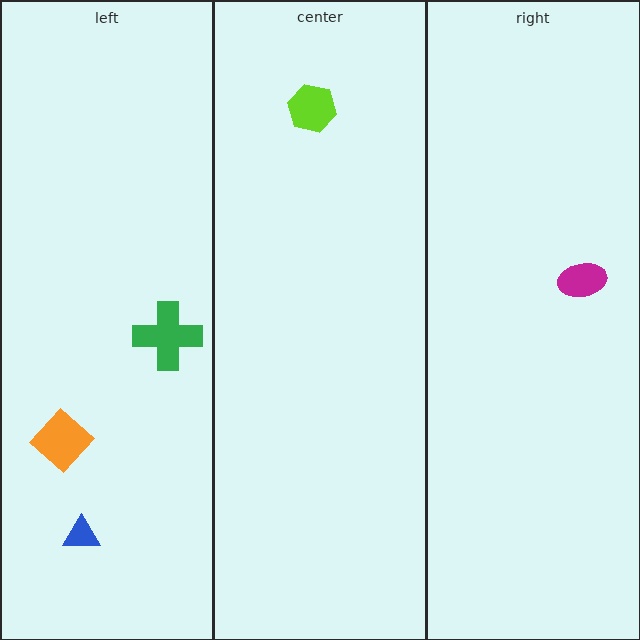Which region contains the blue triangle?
The left region.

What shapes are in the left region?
The orange diamond, the blue triangle, the green cross.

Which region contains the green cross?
The left region.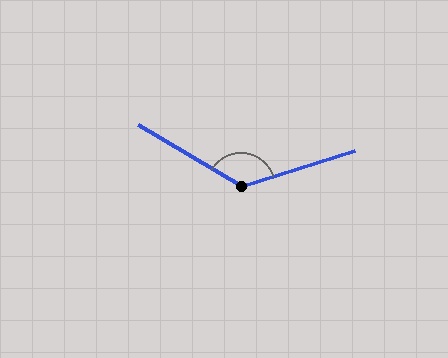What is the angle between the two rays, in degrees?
Approximately 131 degrees.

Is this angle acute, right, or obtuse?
It is obtuse.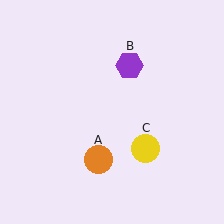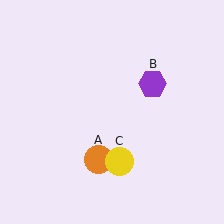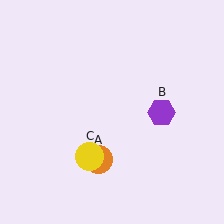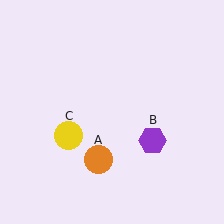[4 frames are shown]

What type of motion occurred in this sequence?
The purple hexagon (object B), yellow circle (object C) rotated clockwise around the center of the scene.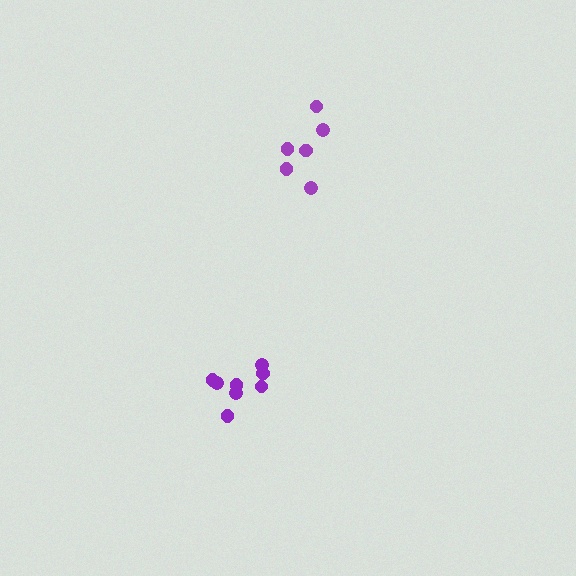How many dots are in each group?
Group 1: 6 dots, Group 2: 8 dots (14 total).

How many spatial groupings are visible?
There are 2 spatial groupings.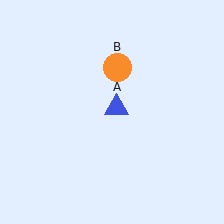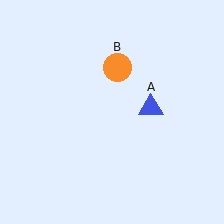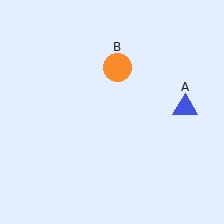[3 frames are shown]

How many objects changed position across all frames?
1 object changed position: blue triangle (object A).